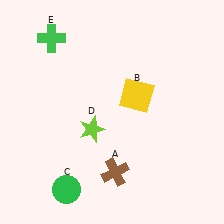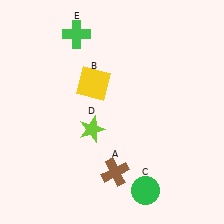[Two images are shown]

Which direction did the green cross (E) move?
The green cross (E) moved right.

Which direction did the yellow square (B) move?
The yellow square (B) moved left.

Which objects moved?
The objects that moved are: the yellow square (B), the green circle (C), the green cross (E).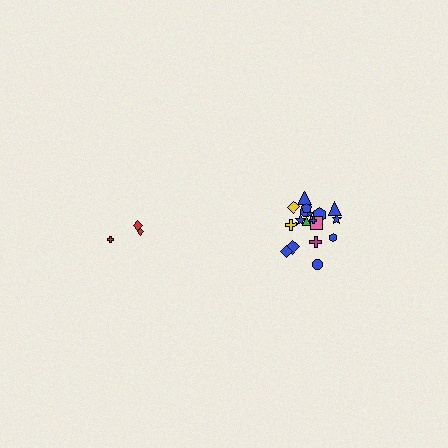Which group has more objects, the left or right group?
The right group.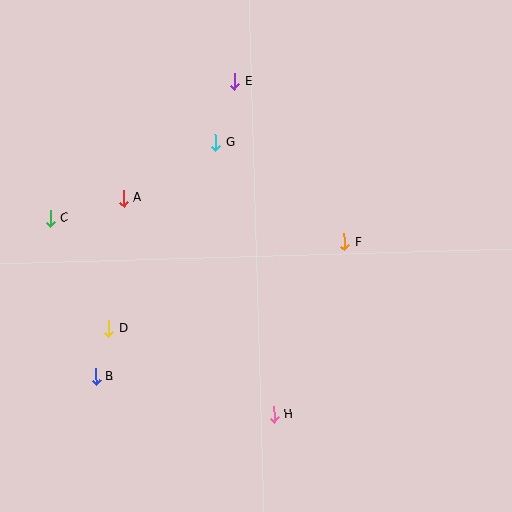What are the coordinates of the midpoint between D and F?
The midpoint between D and F is at (227, 285).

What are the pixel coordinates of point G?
Point G is at (216, 142).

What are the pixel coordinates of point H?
Point H is at (274, 414).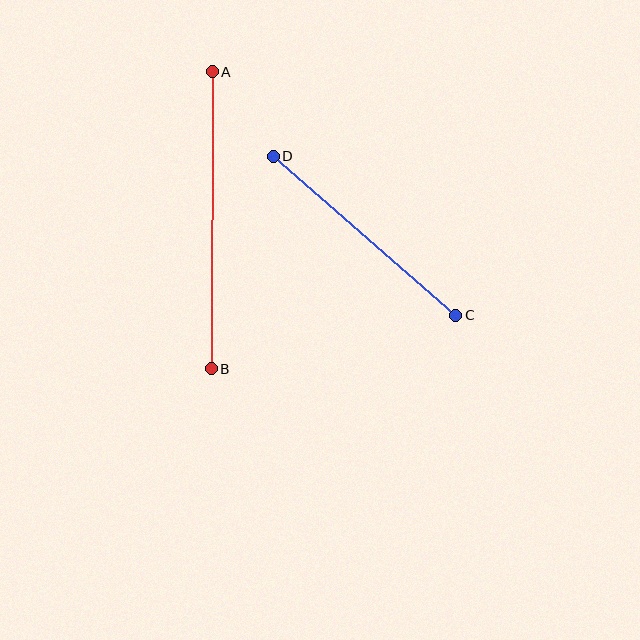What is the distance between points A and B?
The distance is approximately 297 pixels.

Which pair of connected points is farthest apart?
Points A and B are farthest apart.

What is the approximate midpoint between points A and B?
The midpoint is at approximately (212, 220) pixels.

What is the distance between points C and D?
The distance is approximately 242 pixels.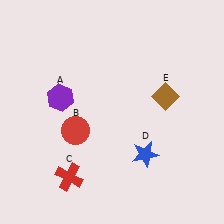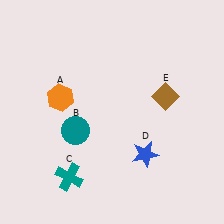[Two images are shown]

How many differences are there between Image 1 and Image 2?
There are 3 differences between the two images.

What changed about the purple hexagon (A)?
In Image 1, A is purple. In Image 2, it changed to orange.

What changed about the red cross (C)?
In Image 1, C is red. In Image 2, it changed to teal.